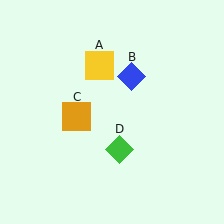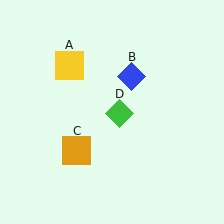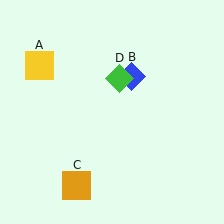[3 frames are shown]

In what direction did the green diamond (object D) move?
The green diamond (object D) moved up.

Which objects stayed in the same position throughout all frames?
Blue diamond (object B) remained stationary.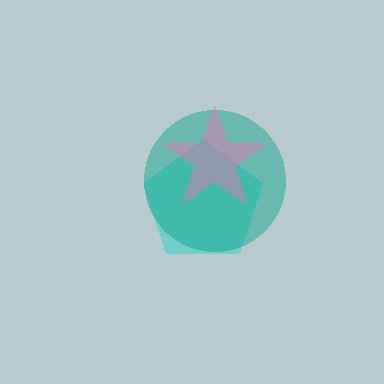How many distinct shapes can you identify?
There are 3 distinct shapes: a cyan pentagon, a teal circle, a pink star.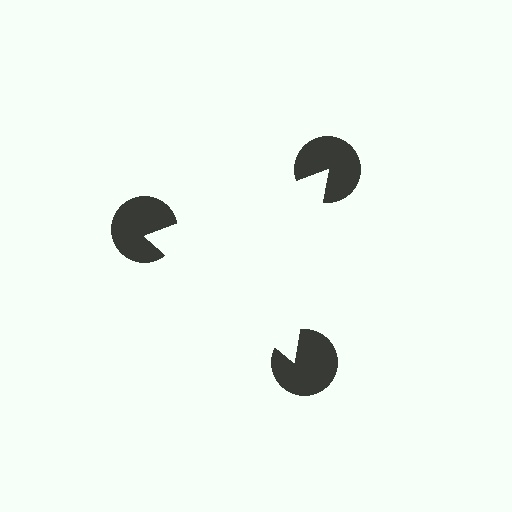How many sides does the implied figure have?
3 sides.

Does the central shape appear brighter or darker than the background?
It typically appears slightly brighter than the background, even though no actual brightness change is drawn.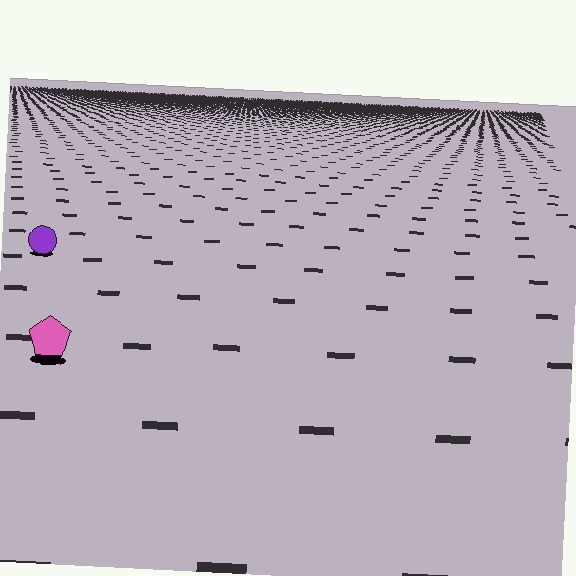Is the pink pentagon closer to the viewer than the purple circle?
Yes. The pink pentagon is closer — you can tell from the texture gradient: the ground texture is coarser near it.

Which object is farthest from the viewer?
The purple circle is farthest from the viewer. It appears smaller and the ground texture around it is denser.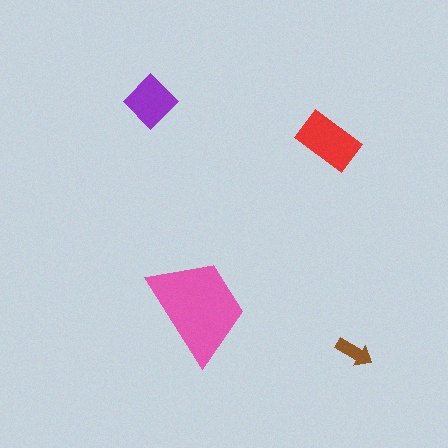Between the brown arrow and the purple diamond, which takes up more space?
The purple diamond.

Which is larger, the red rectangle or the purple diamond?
The red rectangle.